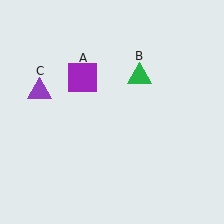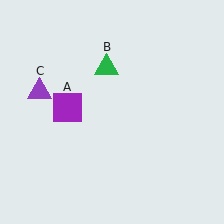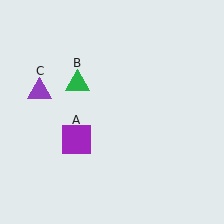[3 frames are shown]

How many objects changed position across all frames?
2 objects changed position: purple square (object A), green triangle (object B).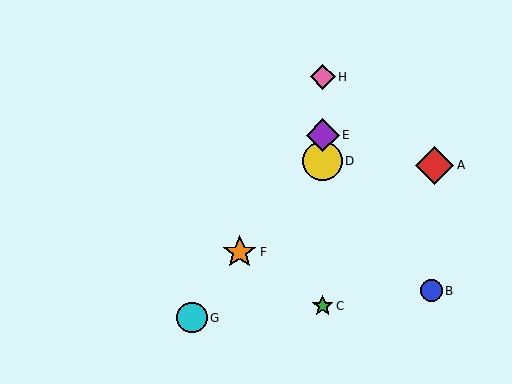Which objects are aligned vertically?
Objects C, D, E, H are aligned vertically.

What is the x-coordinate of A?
Object A is at x≈435.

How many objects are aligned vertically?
4 objects (C, D, E, H) are aligned vertically.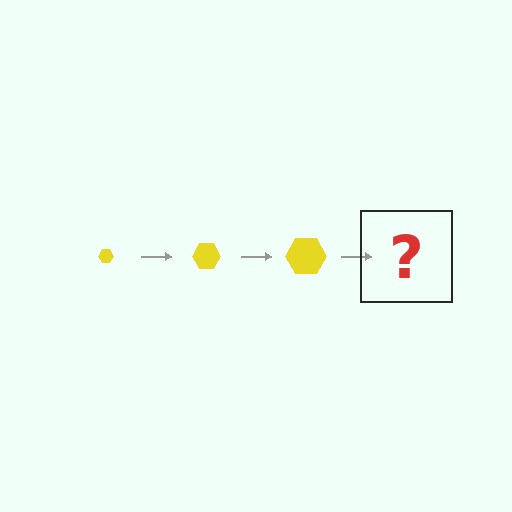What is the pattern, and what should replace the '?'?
The pattern is that the hexagon gets progressively larger each step. The '?' should be a yellow hexagon, larger than the previous one.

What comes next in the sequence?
The next element should be a yellow hexagon, larger than the previous one.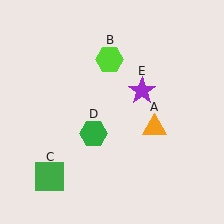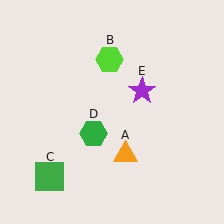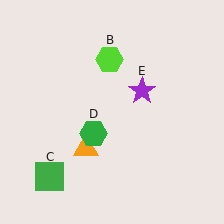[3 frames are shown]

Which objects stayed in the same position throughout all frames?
Lime hexagon (object B) and green square (object C) and green hexagon (object D) and purple star (object E) remained stationary.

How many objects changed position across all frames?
1 object changed position: orange triangle (object A).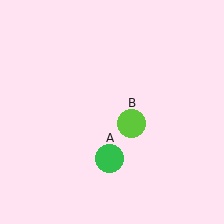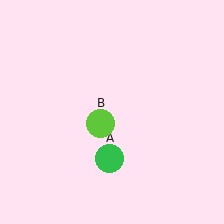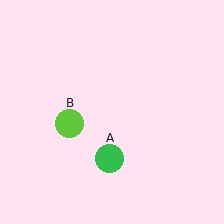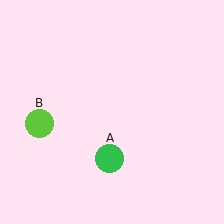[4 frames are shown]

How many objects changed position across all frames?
1 object changed position: lime circle (object B).